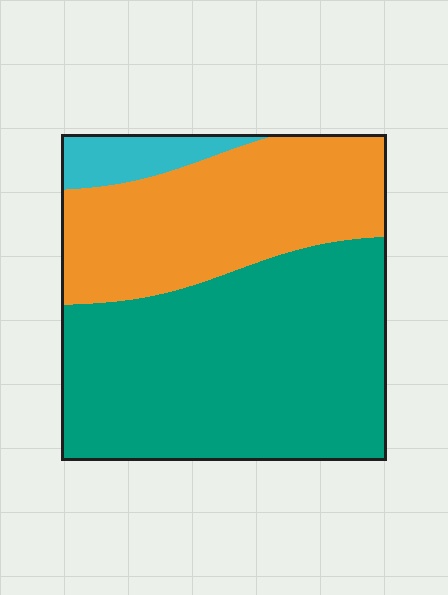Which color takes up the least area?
Cyan, at roughly 5%.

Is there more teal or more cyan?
Teal.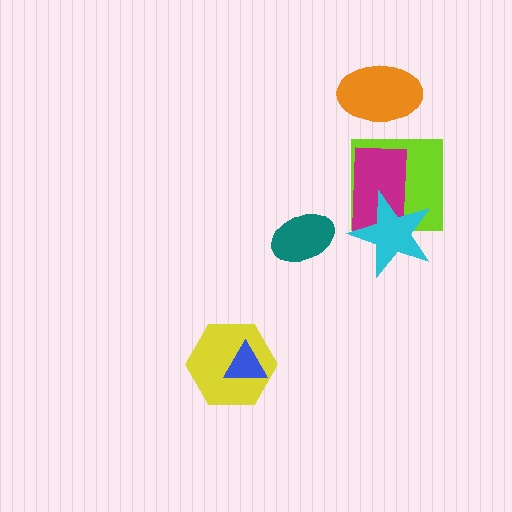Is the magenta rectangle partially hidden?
Yes, it is partially covered by another shape.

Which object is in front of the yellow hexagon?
The blue triangle is in front of the yellow hexagon.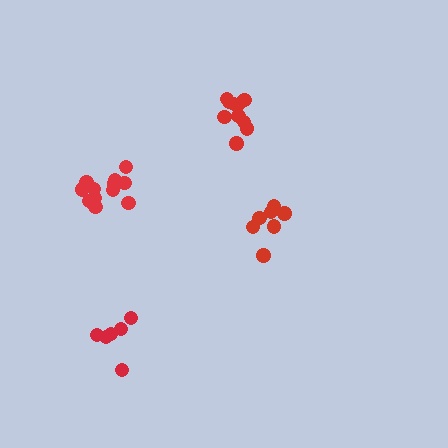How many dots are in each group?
Group 1: 6 dots, Group 2: 12 dots, Group 3: 10 dots, Group 4: 7 dots (35 total).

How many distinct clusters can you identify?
There are 4 distinct clusters.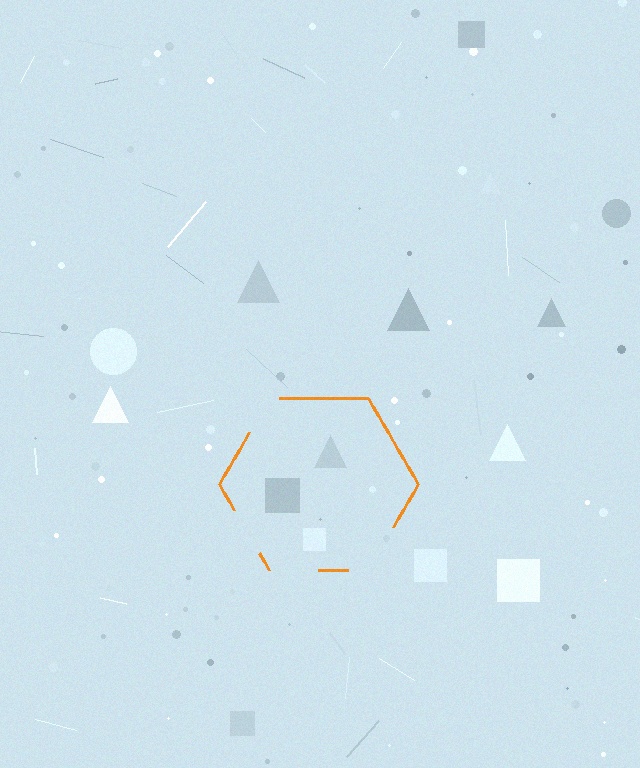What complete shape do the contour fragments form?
The contour fragments form a hexagon.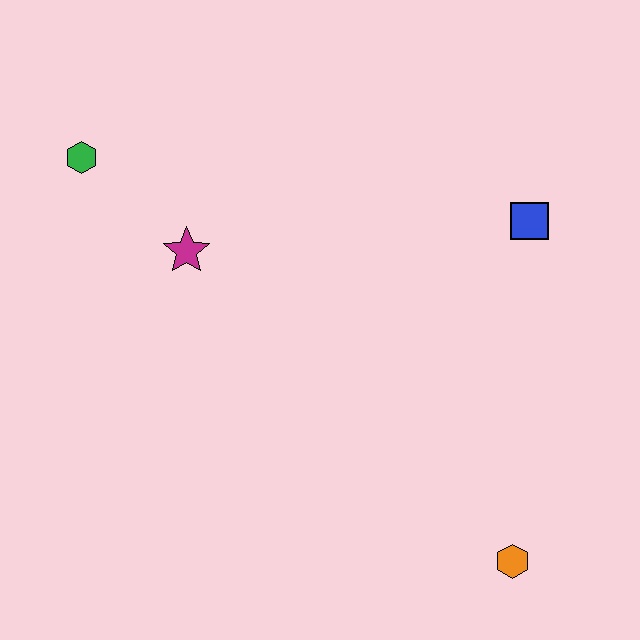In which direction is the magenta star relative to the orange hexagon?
The magenta star is to the left of the orange hexagon.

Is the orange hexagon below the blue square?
Yes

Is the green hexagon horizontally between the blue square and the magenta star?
No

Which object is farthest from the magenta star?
The orange hexagon is farthest from the magenta star.